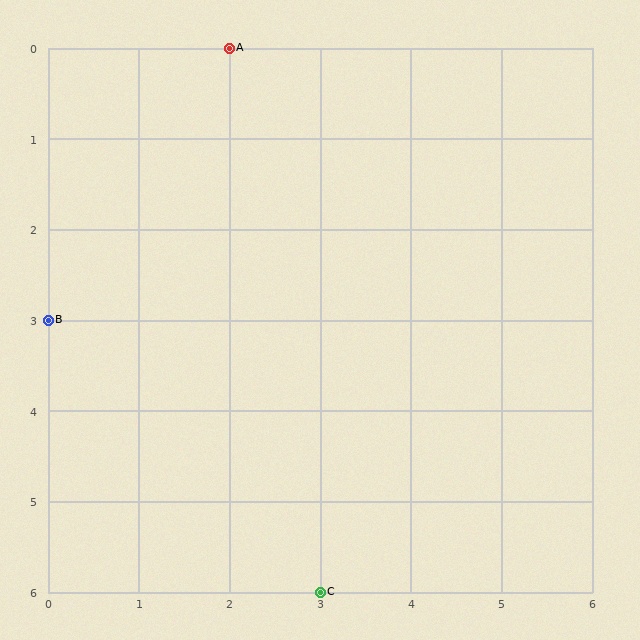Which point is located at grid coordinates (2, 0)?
Point A is at (2, 0).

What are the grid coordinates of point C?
Point C is at grid coordinates (3, 6).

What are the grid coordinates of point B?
Point B is at grid coordinates (0, 3).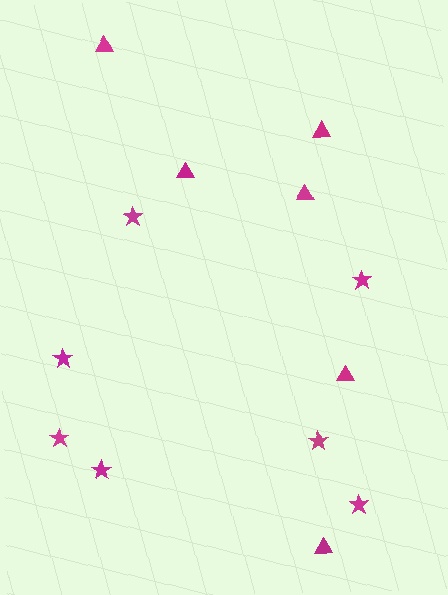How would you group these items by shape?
There are 2 groups: one group of stars (7) and one group of triangles (6).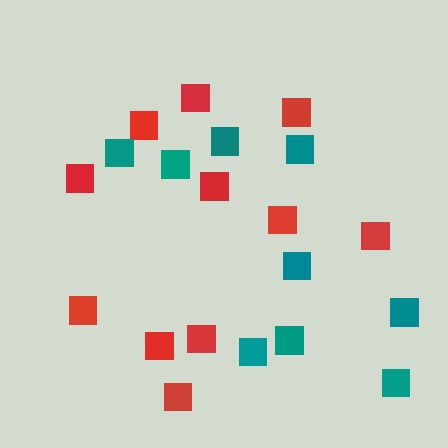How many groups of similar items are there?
There are 2 groups: one group of red squares (11) and one group of teal squares (9).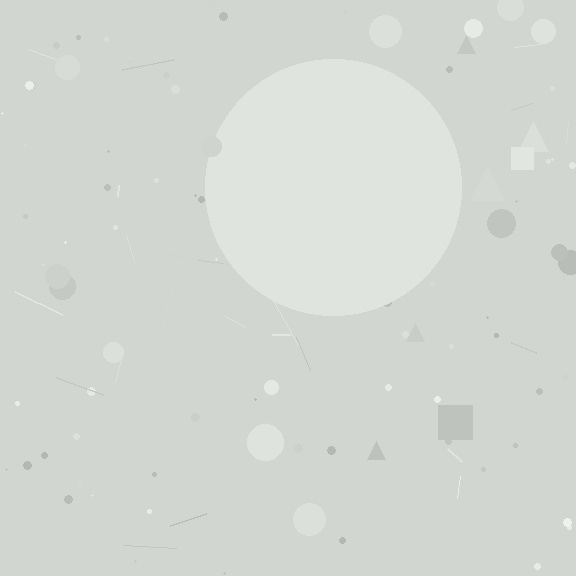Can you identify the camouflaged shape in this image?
The camouflaged shape is a circle.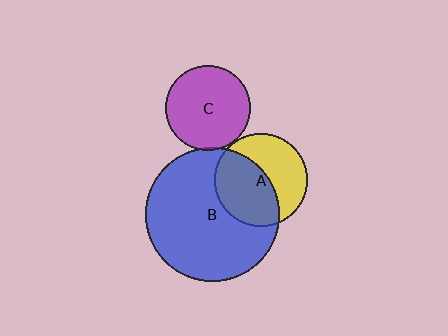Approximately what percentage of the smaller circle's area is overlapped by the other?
Approximately 5%.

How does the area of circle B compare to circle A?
Approximately 2.1 times.